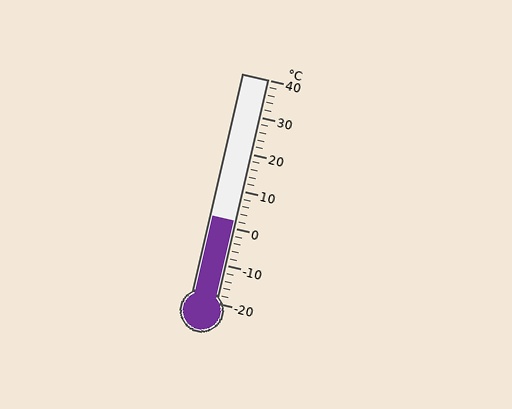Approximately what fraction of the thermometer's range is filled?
The thermometer is filled to approximately 35% of its range.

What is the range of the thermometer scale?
The thermometer scale ranges from -20°C to 40°C.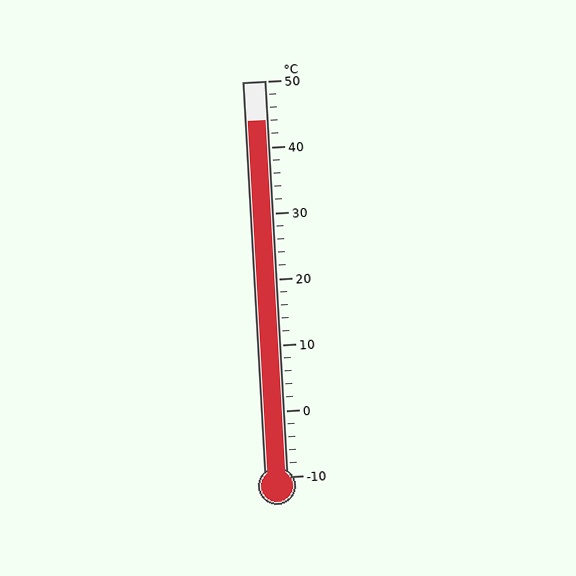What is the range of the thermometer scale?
The thermometer scale ranges from -10°C to 50°C.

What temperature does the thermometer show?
The thermometer shows approximately 44°C.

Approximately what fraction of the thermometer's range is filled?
The thermometer is filled to approximately 90% of its range.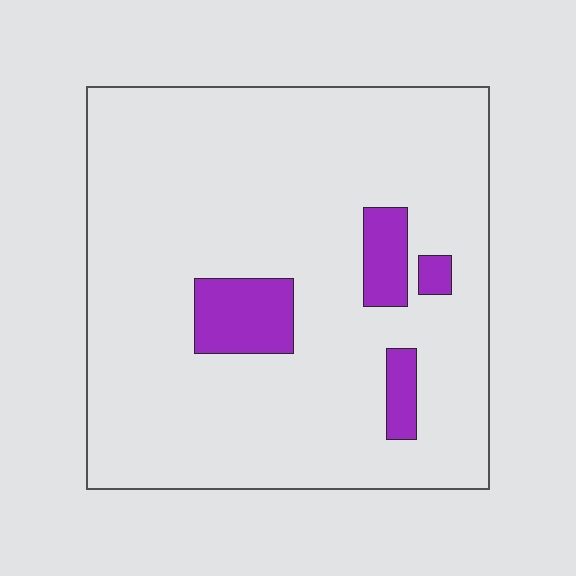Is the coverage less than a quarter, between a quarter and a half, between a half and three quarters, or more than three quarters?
Less than a quarter.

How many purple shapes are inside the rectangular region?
4.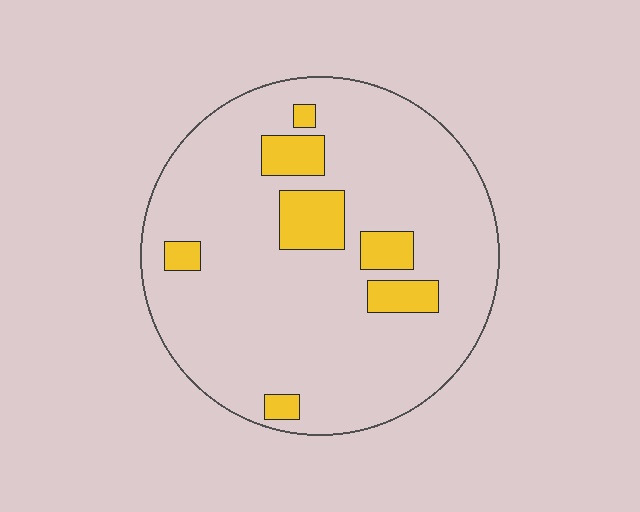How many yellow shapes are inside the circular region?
7.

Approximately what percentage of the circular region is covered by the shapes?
Approximately 15%.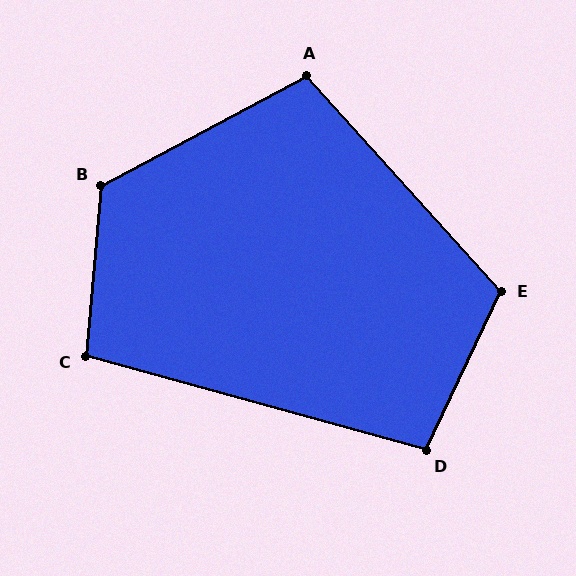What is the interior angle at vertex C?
Approximately 100 degrees (obtuse).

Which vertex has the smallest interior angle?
D, at approximately 100 degrees.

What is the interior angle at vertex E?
Approximately 113 degrees (obtuse).